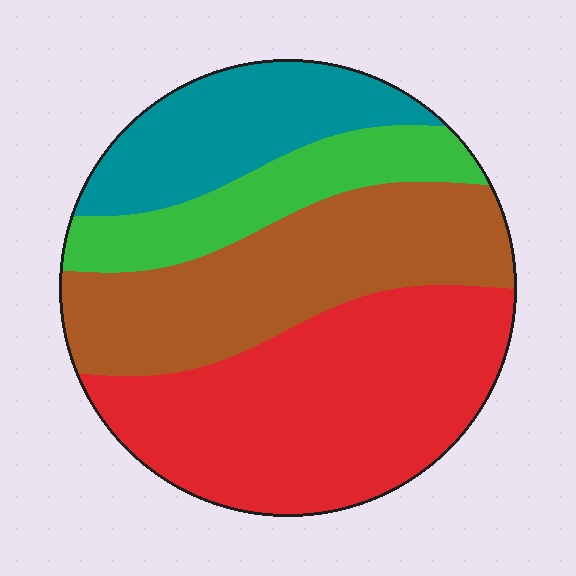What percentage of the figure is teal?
Teal covers about 20% of the figure.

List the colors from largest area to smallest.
From largest to smallest: red, brown, teal, green.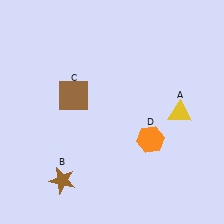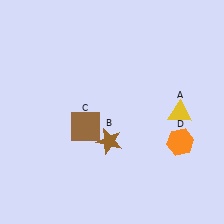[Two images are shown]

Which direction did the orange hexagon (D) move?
The orange hexagon (D) moved right.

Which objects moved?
The objects that moved are: the brown star (B), the brown square (C), the orange hexagon (D).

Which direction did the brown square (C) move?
The brown square (C) moved down.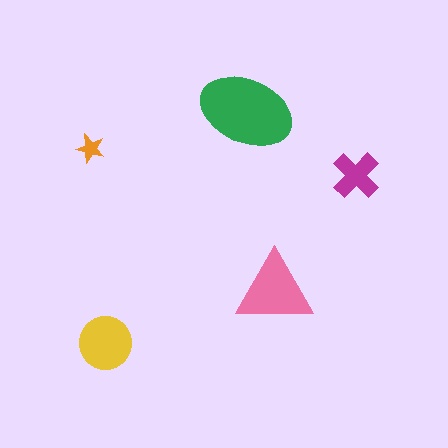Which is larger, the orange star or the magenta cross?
The magenta cross.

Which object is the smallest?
The orange star.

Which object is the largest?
The green ellipse.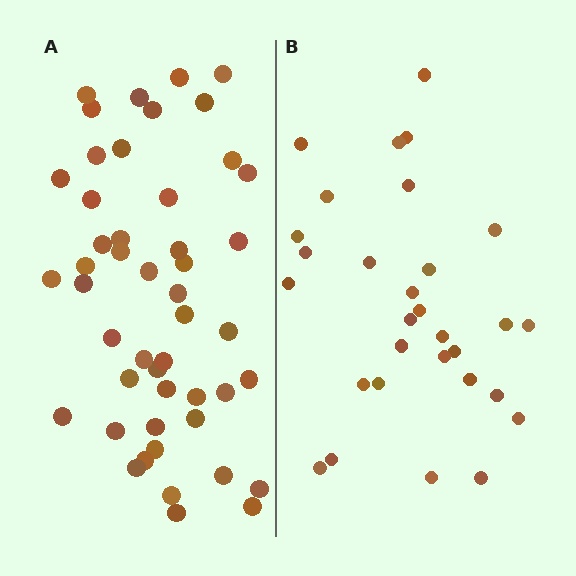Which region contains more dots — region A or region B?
Region A (the left region) has more dots.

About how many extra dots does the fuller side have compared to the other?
Region A has approximately 20 more dots than region B.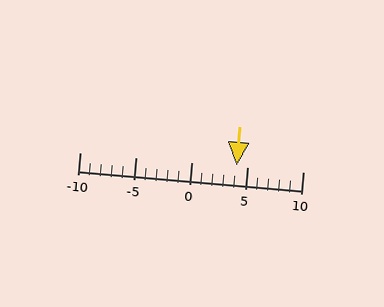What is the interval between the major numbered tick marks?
The major tick marks are spaced 5 units apart.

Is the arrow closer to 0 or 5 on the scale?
The arrow is closer to 5.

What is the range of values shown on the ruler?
The ruler shows values from -10 to 10.